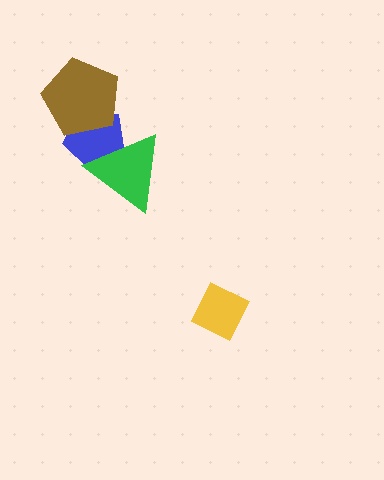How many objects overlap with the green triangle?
1 object overlaps with the green triangle.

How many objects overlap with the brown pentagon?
1 object overlaps with the brown pentagon.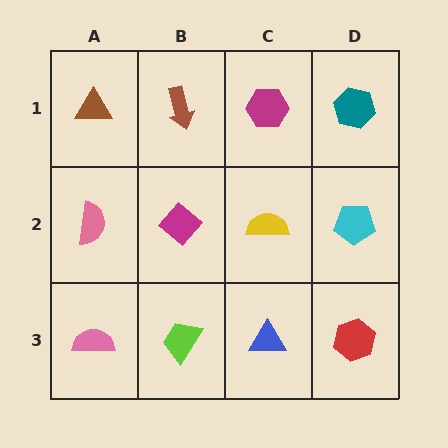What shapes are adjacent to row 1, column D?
A cyan pentagon (row 2, column D), a magenta hexagon (row 1, column C).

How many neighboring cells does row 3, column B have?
3.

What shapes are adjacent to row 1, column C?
A yellow semicircle (row 2, column C), a brown arrow (row 1, column B), a teal hexagon (row 1, column D).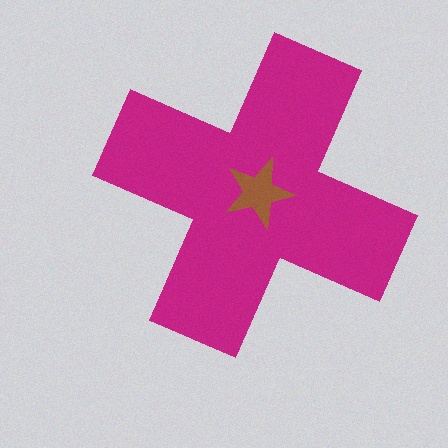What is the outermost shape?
The magenta cross.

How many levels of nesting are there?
2.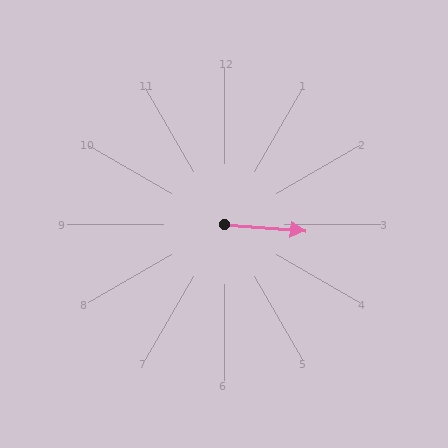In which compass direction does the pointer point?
East.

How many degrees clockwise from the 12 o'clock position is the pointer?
Approximately 95 degrees.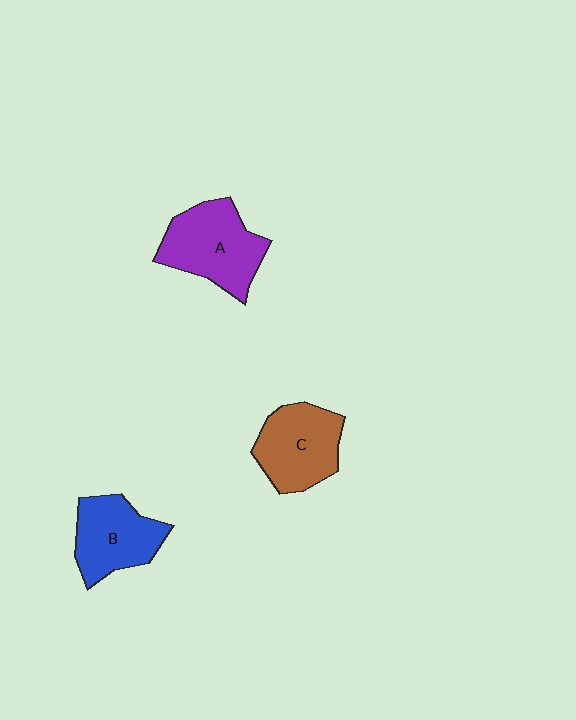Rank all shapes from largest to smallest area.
From largest to smallest: A (purple), C (brown), B (blue).